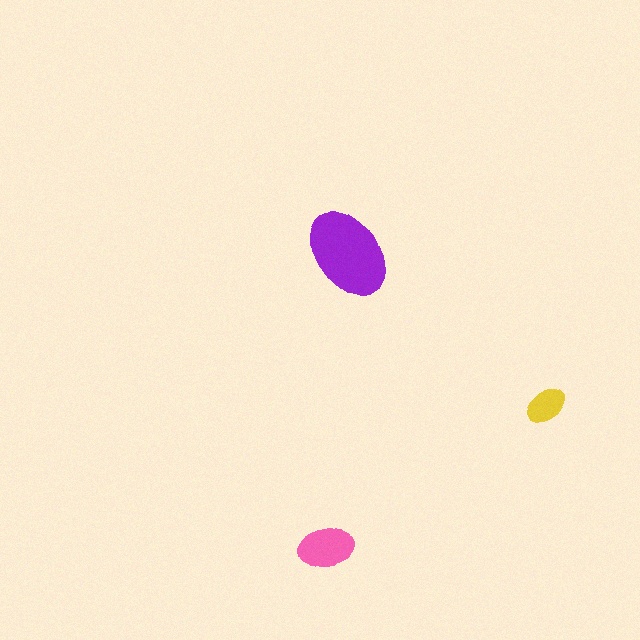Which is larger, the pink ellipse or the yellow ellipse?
The pink one.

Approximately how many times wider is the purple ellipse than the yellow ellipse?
About 2 times wider.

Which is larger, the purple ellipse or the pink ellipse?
The purple one.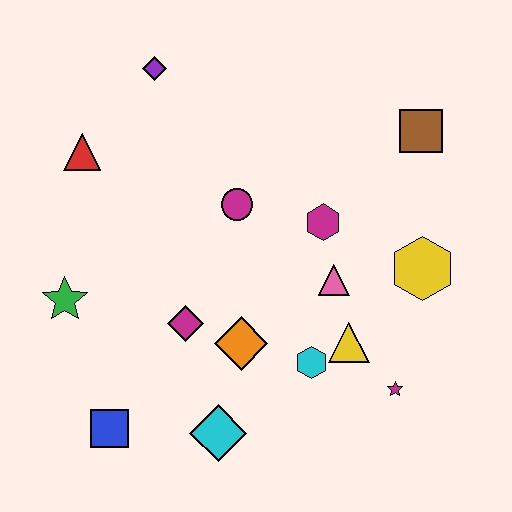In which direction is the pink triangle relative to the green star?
The pink triangle is to the right of the green star.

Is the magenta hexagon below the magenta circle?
Yes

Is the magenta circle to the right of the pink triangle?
No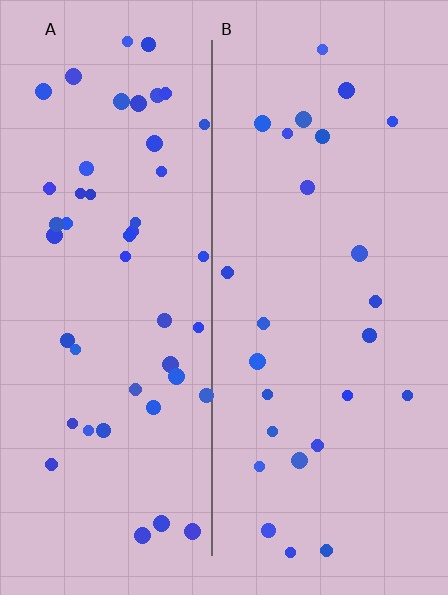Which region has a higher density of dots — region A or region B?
A (the left).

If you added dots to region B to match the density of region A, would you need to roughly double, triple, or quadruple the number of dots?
Approximately double.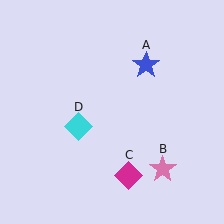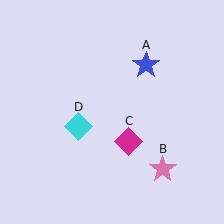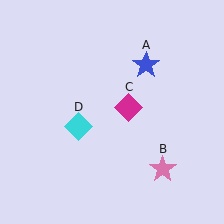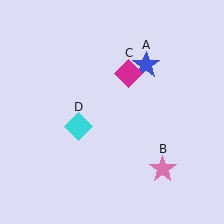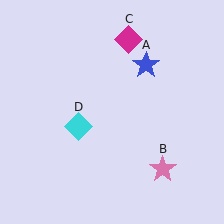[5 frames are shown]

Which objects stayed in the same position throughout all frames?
Blue star (object A) and pink star (object B) and cyan diamond (object D) remained stationary.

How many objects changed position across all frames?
1 object changed position: magenta diamond (object C).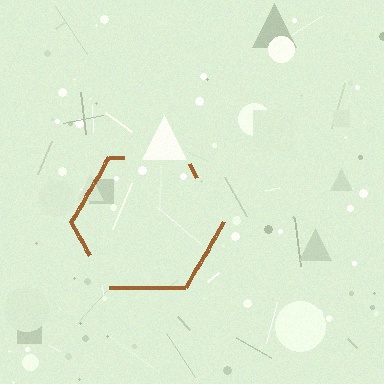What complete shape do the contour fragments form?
The contour fragments form a hexagon.